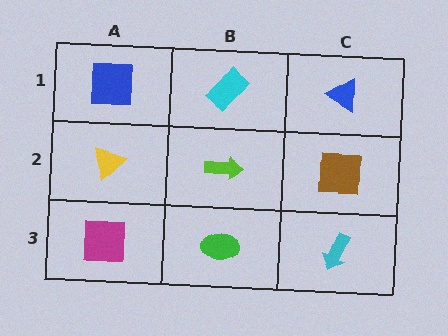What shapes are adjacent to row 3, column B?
A lime arrow (row 2, column B), a magenta square (row 3, column A), a cyan arrow (row 3, column C).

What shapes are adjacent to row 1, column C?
A brown square (row 2, column C), a cyan rectangle (row 1, column B).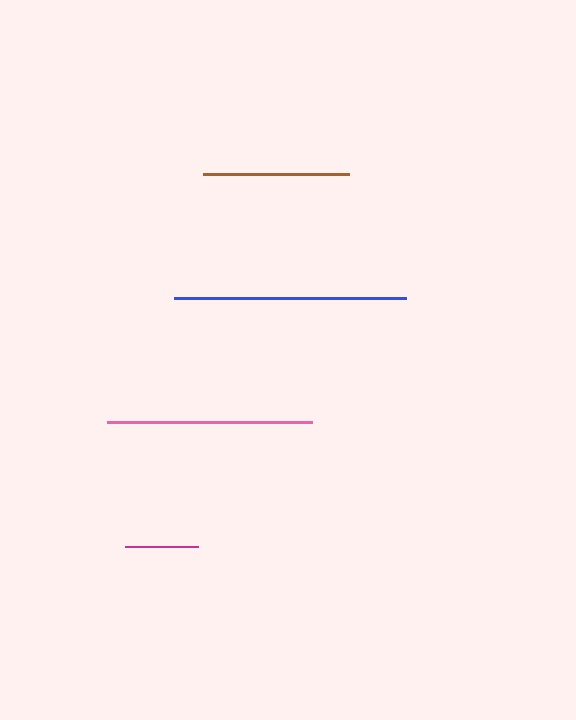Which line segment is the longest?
The blue line is the longest at approximately 232 pixels.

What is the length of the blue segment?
The blue segment is approximately 232 pixels long.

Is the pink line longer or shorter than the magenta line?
The pink line is longer than the magenta line.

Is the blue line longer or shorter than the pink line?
The blue line is longer than the pink line.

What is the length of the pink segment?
The pink segment is approximately 205 pixels long.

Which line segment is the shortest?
The magenta line is the shortest at approximately 73 pixels.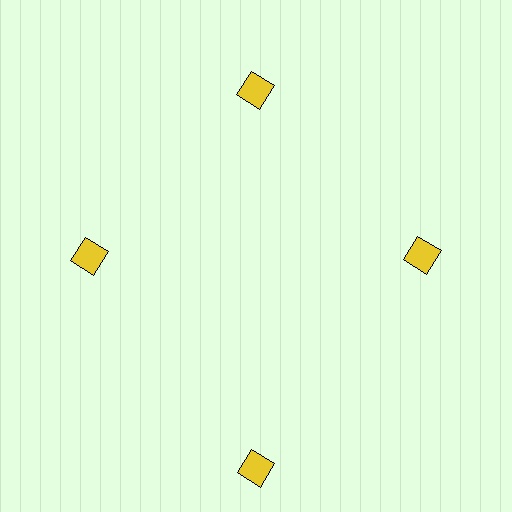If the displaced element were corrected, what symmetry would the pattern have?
It would have 4-fold rotational symmetry — the pattern would map onto itself every 90 degrees.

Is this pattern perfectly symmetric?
No. The 4 yellow squares are arranged in a ring, but one element near the 6 o'clock position is pushed outward from the center, breaking the 4-fold rotational symmetry.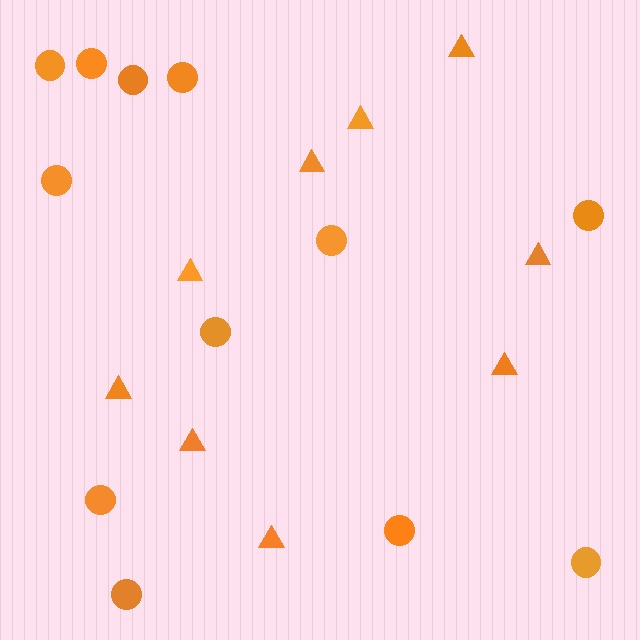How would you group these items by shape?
There are 2 groups: one group of circles (12) and one group of triangles (9).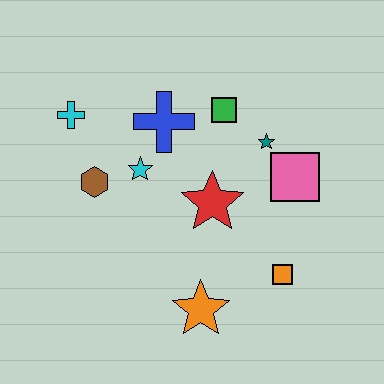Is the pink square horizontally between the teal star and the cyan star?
No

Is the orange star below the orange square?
Yes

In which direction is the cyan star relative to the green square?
The cyan star is to the left of the green square.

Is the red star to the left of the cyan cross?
No